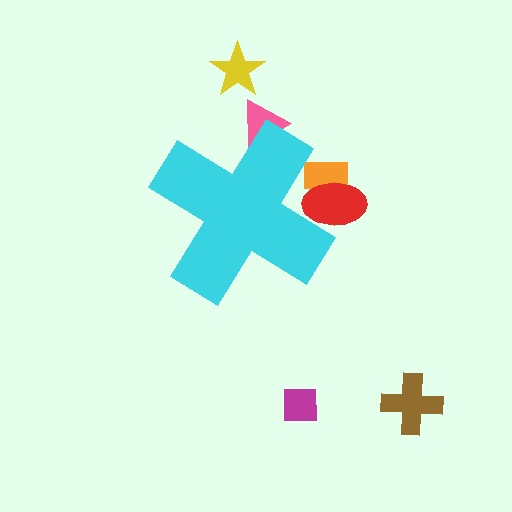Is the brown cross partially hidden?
No, the brown cross is fully visible.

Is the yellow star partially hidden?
No, the yellow star is fully visible.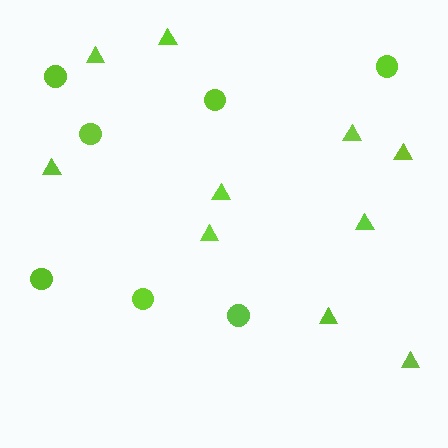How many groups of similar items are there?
There are 2 groups: one group of circles (7) and one group of triangles (10).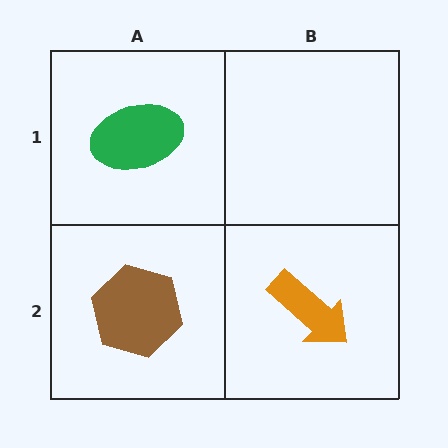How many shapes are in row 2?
2 shapes.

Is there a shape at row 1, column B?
No, that cell is empty.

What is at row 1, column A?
A green ellipse.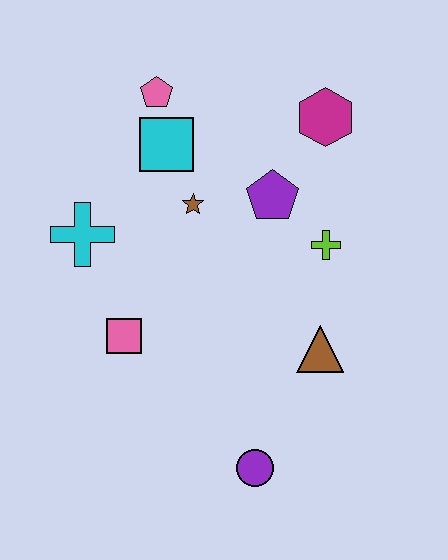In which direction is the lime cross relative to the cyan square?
The lime cross is to the right of the cyan square.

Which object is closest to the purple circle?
The brown triangle is closest to the purple circle.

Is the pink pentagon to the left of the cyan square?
Yes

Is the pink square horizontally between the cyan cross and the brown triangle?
Yes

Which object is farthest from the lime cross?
The cyan cross is farthest from the lime cross.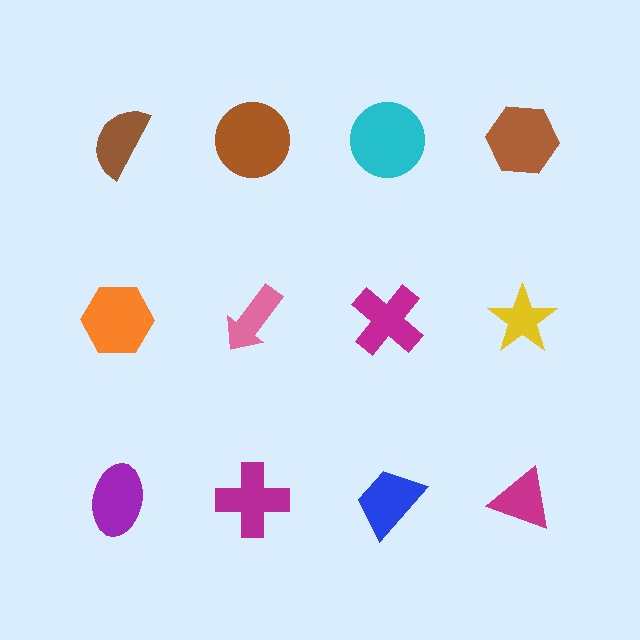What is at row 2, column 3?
A magenta cross.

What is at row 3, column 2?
A magenta cross.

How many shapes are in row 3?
4 shapes.